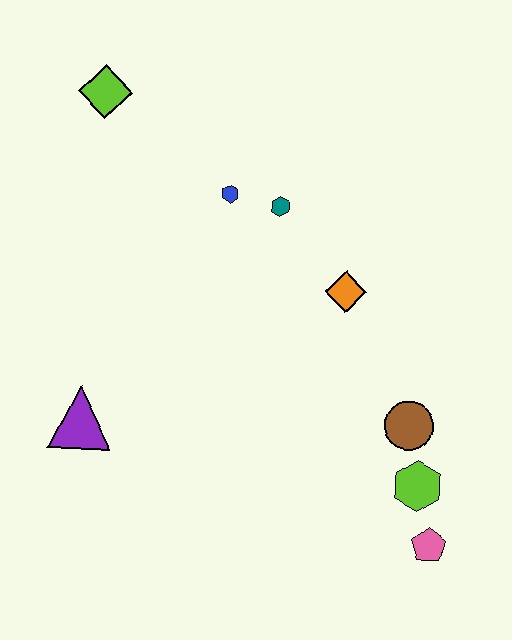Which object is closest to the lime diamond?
The blue hexagon is closest to the lime diamond.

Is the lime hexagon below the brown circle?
Yes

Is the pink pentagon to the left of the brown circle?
No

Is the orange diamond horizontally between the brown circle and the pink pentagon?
No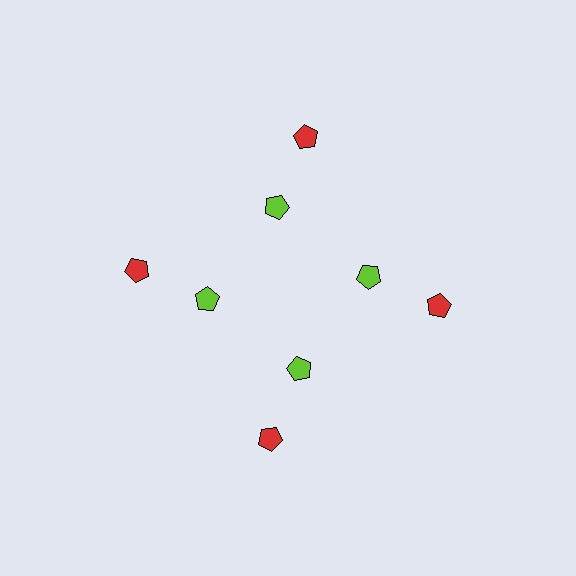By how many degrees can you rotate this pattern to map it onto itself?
The pattern maps onto itself every 90 degrees of rotation.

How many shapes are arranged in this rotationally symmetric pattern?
There are 8 shapes, arranged in 4 groups of 2.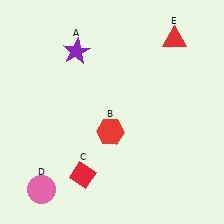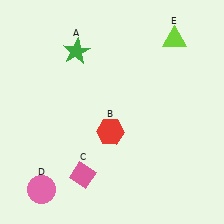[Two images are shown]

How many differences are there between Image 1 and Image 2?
There are 3 differences between the two images.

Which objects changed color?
A changed from purple to green. C changed from red to pink. E changed from red to lime.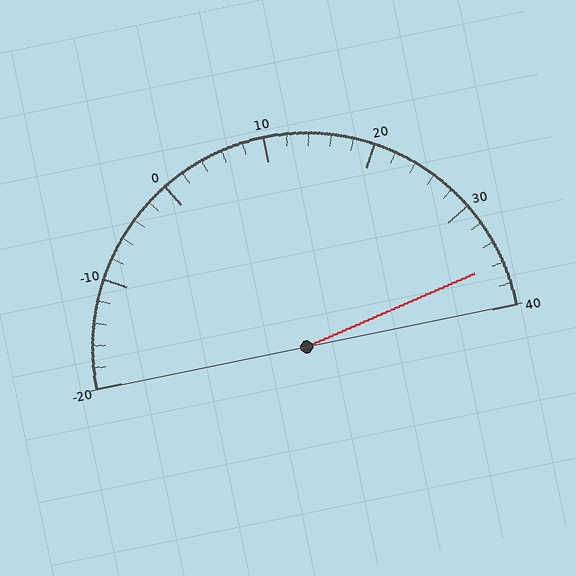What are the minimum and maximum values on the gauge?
The gauge ranges from -20 to 40.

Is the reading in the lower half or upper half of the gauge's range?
The reading is in the upper half of the range (-20 to 40).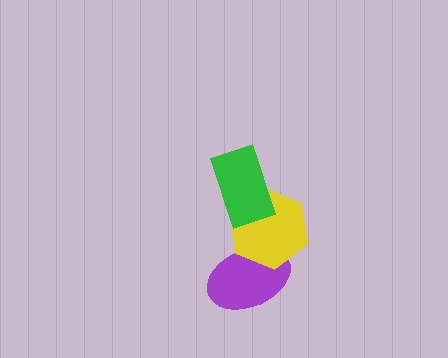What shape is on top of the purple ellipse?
The yellow hexagon is on top of the purple ellipse.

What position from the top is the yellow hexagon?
The yellow hexagon is 2nd from the top.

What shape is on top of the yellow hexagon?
The green rectangle is on top of the yellow hexagon.